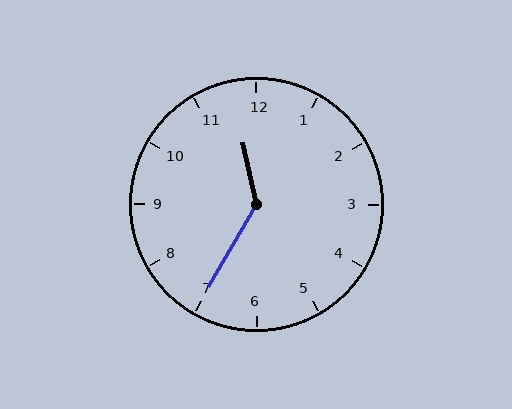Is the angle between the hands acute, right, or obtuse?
It is obtuse.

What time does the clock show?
11:35.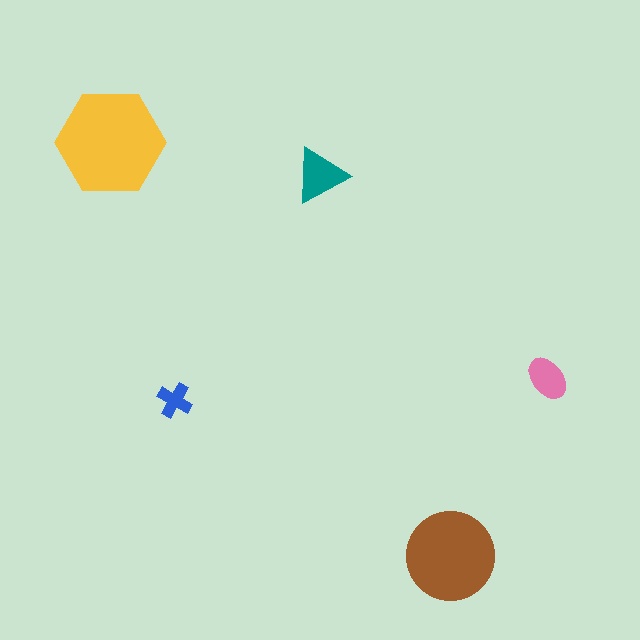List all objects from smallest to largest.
The blue cross, the pink ellipse, the teal triangle, the brown circle, the yellow hexagon.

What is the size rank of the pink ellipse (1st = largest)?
4th.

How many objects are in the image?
There are 5 objects in the image.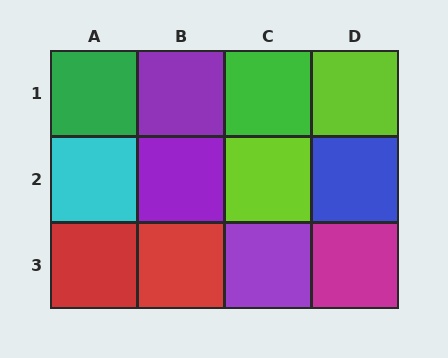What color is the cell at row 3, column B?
Red.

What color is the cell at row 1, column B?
Purple.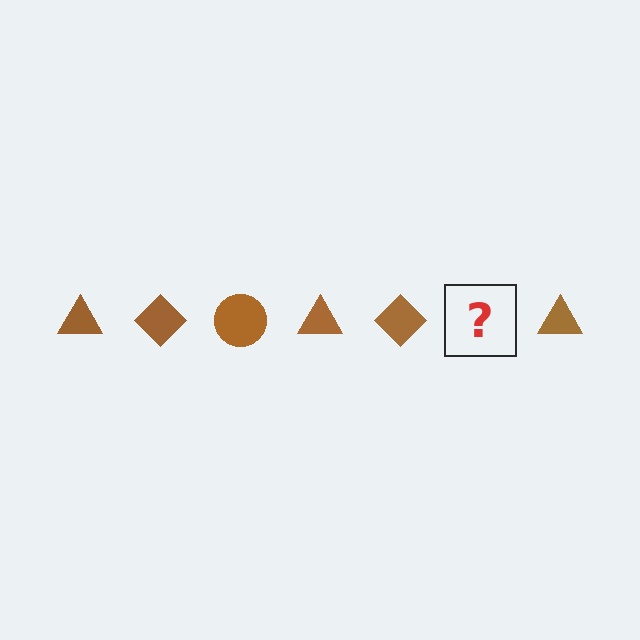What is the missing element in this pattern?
The missing element is a brown circle.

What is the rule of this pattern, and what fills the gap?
The rule is that the pattern cycles through triangle, diamond, circle shapes in brown. The gap should be filled with a brown circle.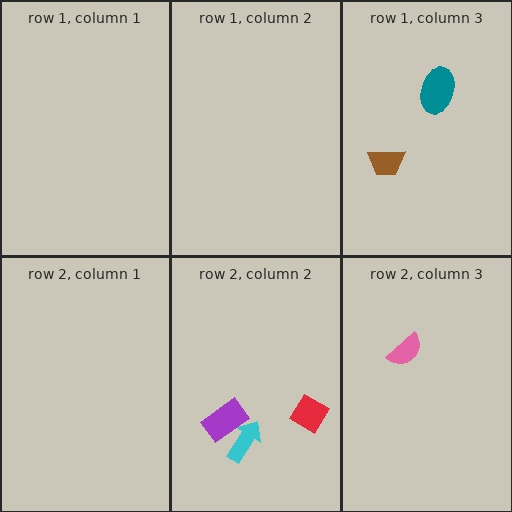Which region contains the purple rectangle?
The row 2, column 2 region.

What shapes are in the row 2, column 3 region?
The pink semicircle.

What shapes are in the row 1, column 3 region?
The brown trapezoid, the teal ellipse.